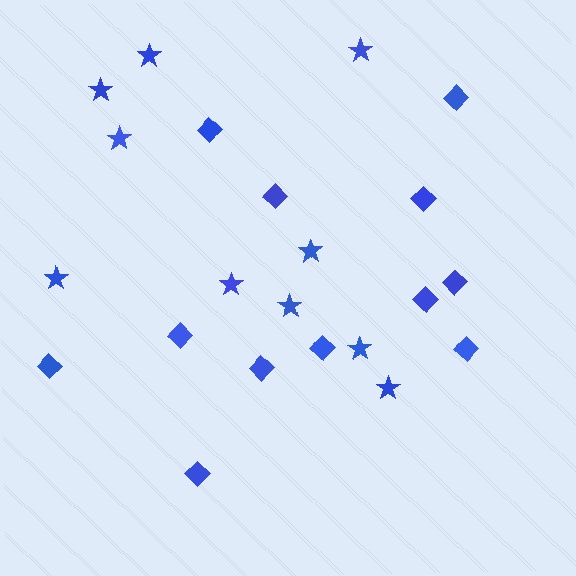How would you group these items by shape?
There are 2 groups: one group of stars (10) and one group of diamonds (12).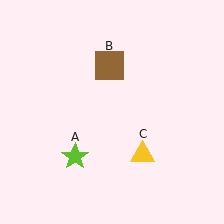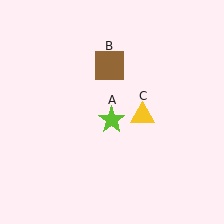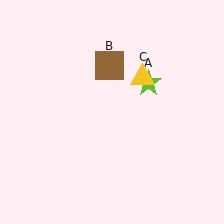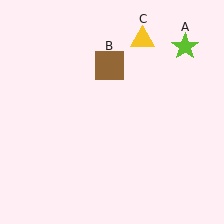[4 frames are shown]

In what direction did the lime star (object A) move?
The lime star (object A) moved up and to the right.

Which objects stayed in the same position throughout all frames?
Brown square (object B) remained stationary.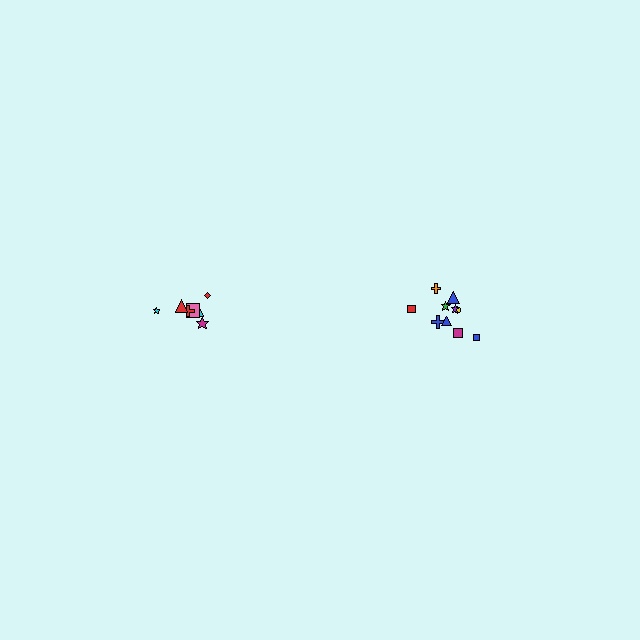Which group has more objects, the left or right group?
The right group.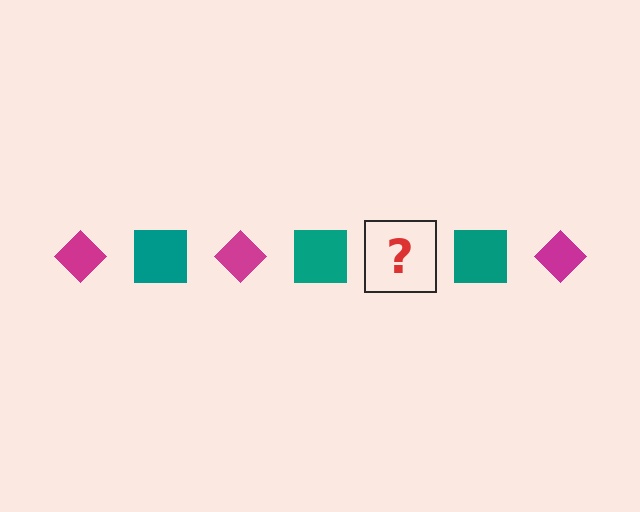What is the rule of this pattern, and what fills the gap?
The rule is that the pattern alternates between magenta diamond and teal square. The gap should be filled with a magenta diamond.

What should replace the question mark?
The question mark should be replaced with a magenta diamond.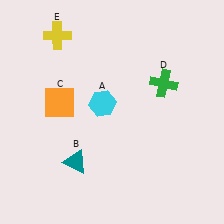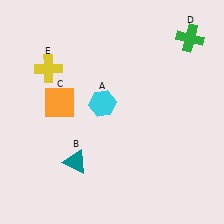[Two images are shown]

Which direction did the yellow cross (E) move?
The yellow cross (E) moved down.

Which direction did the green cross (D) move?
The green cross (D) moved up.